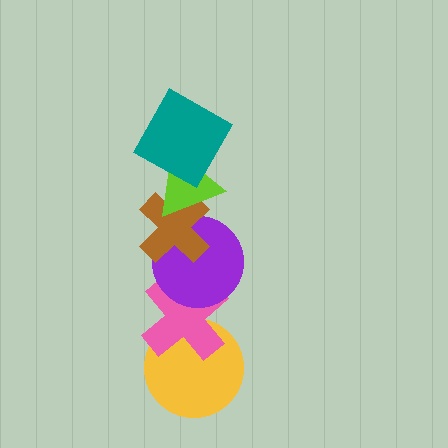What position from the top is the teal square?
The teal square is 1st from the top.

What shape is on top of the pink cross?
The purple circle is on top of the pink cross.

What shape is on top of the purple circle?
The brown cross is on top of the purple circle.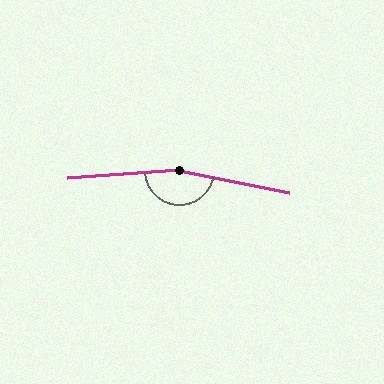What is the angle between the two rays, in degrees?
Approximately 164 degrees.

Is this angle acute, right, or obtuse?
It is obtuse.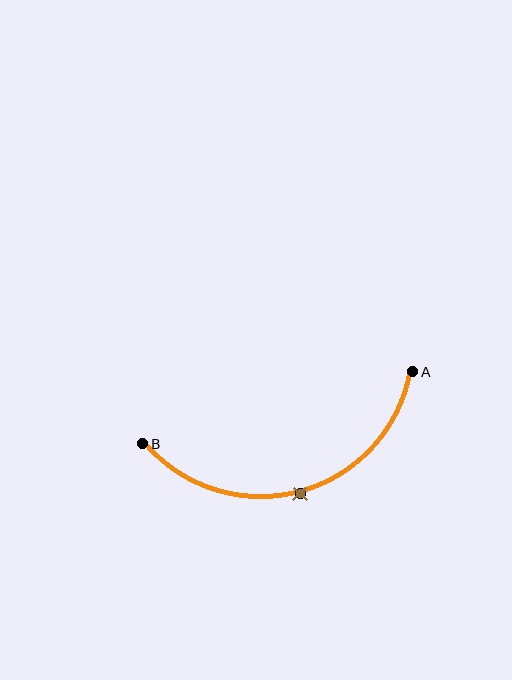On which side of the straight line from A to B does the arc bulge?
The arc bulges below the straight line connecting A and B.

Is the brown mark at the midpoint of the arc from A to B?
Yes. The brown mark lies on the arc at equal arc-length from both A and B — it is the arc midpoint.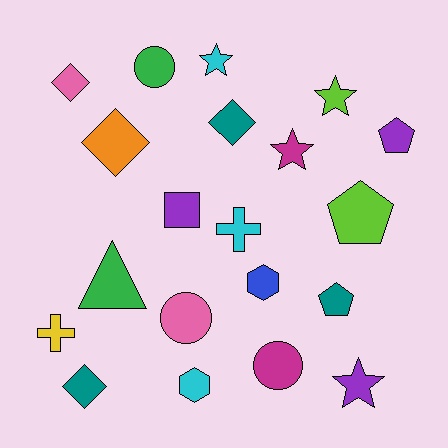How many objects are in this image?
There are 20 objects.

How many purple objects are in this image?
There are 3 purple objects.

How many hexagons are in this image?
There are 2 hexagons.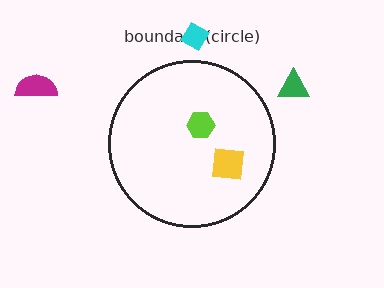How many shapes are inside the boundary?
2 inside, 3 outside.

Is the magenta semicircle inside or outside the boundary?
Outside.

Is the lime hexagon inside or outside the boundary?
Inside.